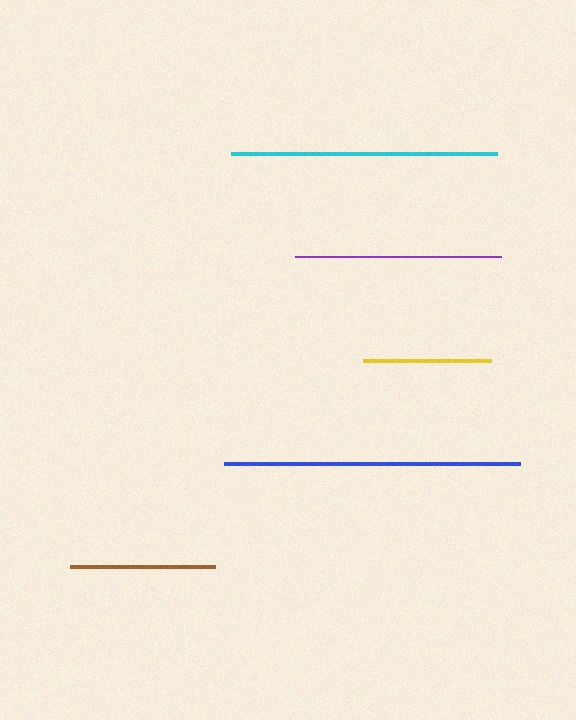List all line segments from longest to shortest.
From longest to shortest: blue, cyan, purple, brown, yellow.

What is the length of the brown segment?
The brown segment is approximately 145 pixels long.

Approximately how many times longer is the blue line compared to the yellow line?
The blue line is approximately 2.3 times the length of the yellow line.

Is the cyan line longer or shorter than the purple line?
The cyan line is longer than the purple line.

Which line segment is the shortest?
The yellow line is the shortest at approximately 128 pixels.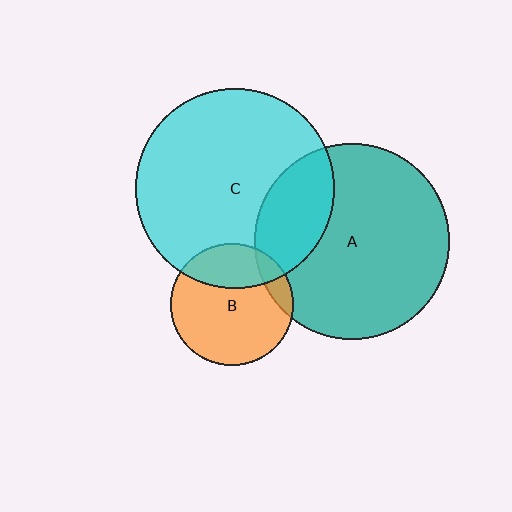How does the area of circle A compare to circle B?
Approximately 2.5 times.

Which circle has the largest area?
Circle C (cyan).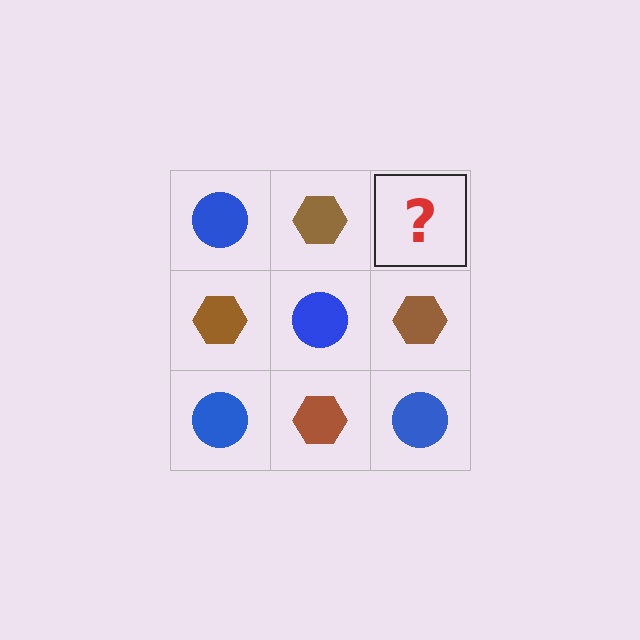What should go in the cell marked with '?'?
The missing cell should contain a blue circle.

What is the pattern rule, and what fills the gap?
The rule is that it alternates blue circle and brown hexagon in a checkerboard pattern. The gap should be filled with a blue circle.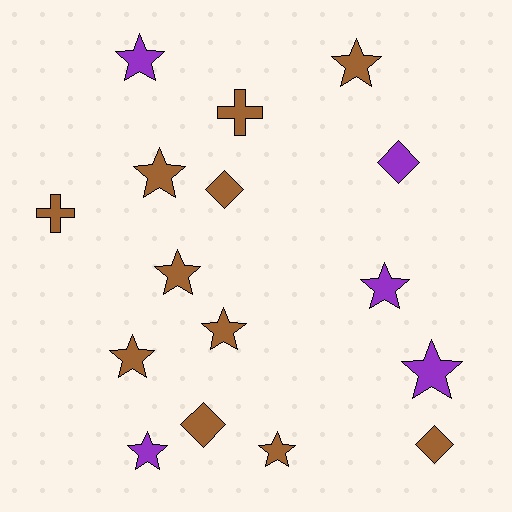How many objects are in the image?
There are 16 objects.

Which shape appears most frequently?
Star, with 10 objects.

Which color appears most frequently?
Brown, with 11 objects.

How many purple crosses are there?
There are no purple crosses.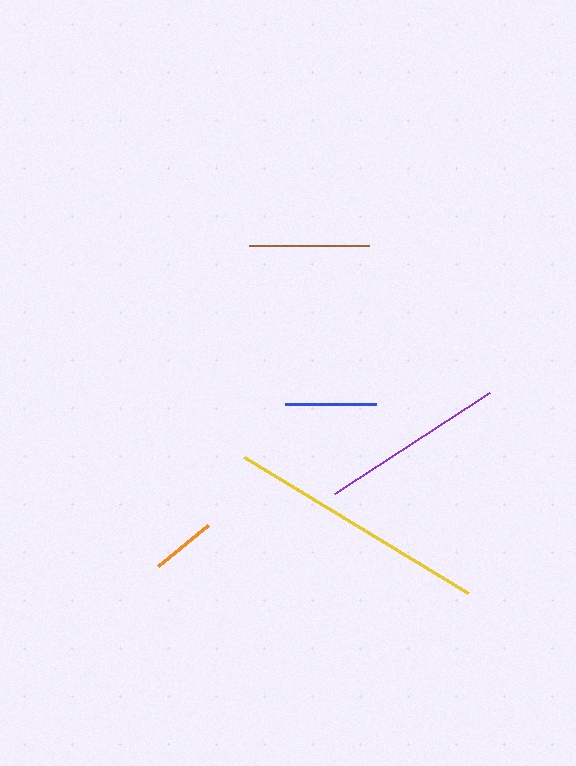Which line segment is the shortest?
The orange line is the shortest at approximately 65 pixels.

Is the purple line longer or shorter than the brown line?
The purple line is longer than the brown line.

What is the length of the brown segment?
The brown segment is approximately 120 pixels long.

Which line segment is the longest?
The yellow line is the longest at approximately 262 pixels.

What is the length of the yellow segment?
The yellow segment is approximately 262 pixels long.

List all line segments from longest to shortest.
From longest to shortest: yellow, purple, brown, blue, orange.